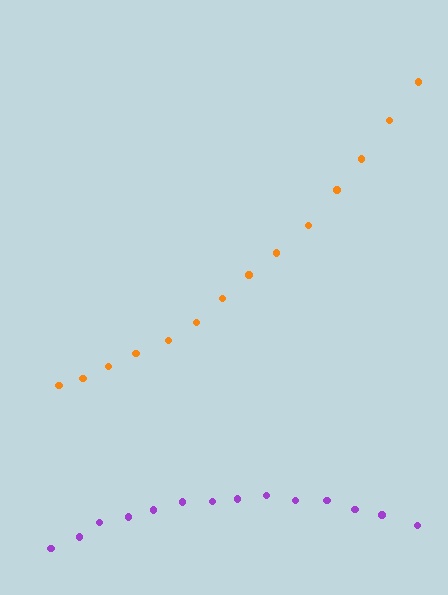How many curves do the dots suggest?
There are 2 distinct paths.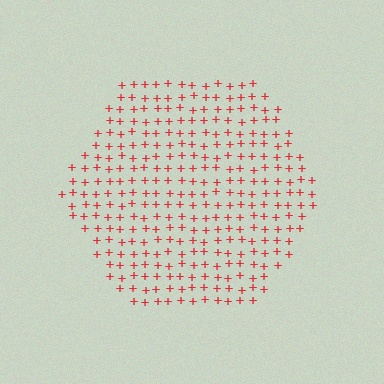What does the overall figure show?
The overall figure shows a hexagon.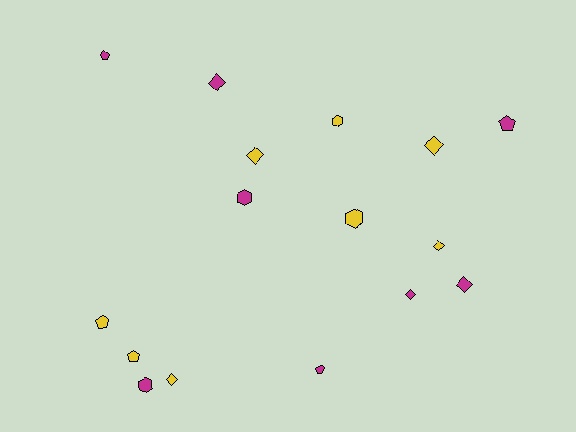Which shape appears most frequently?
Diamond, with 7 objects.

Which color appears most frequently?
Yellow, with 8 objects.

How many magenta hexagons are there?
There are 2 magenta hexagons.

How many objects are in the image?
There are 16 objects.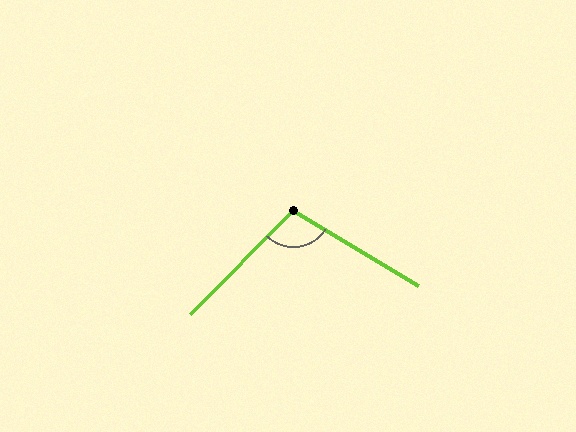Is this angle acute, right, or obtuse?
It is obtuse.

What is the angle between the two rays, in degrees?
Approximately 104 degrees.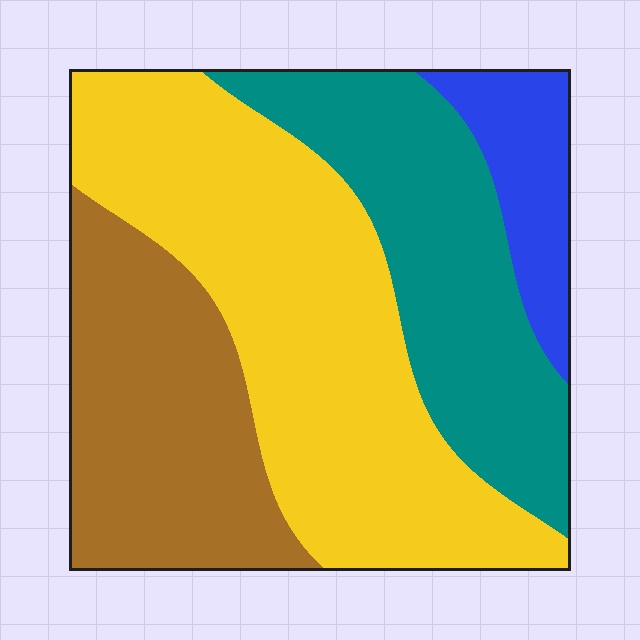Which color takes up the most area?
Yellow, at roughly 40%.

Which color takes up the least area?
Blue, at roughly 10%.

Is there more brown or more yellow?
Yellow.